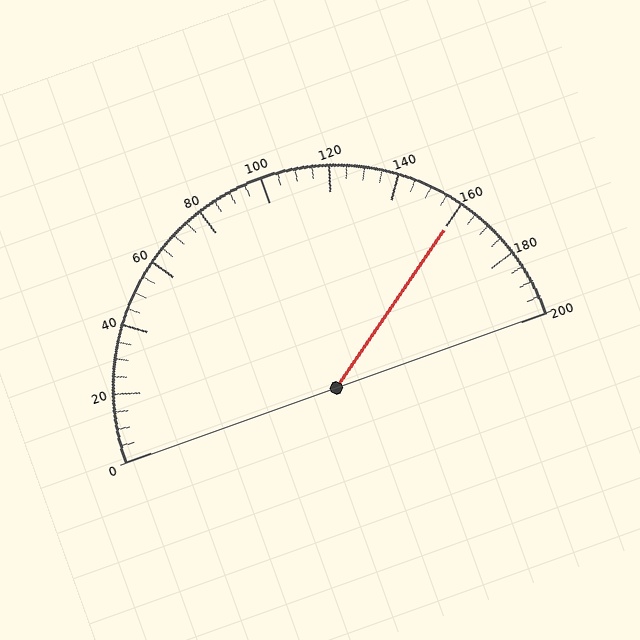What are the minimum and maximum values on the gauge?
The gauge ranges from 0 to 200.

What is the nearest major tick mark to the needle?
The nearest major tick mark is 160.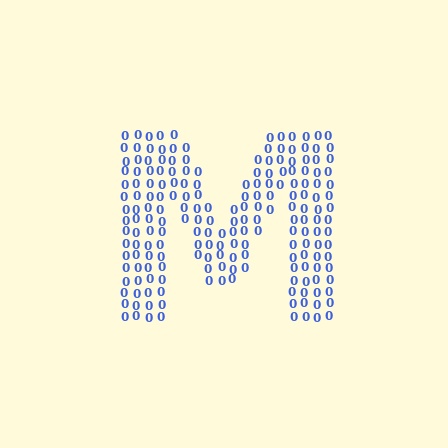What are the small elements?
The small elements are digit 0's.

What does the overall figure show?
The overall figure shows the letter M.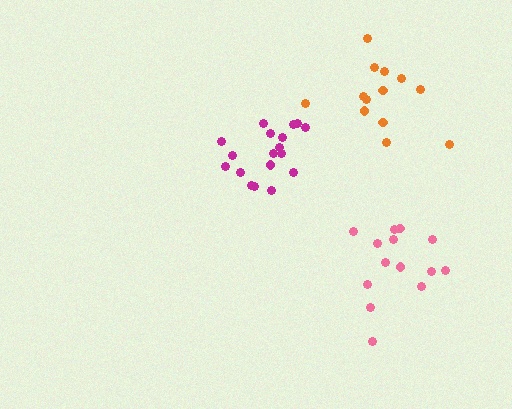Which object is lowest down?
The pink cluster is bottommost.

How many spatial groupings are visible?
There are 3 spatial groupings.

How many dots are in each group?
Group 1: 18 dots, Group 2: 13 dots, Group 3: 14 dots (45 total).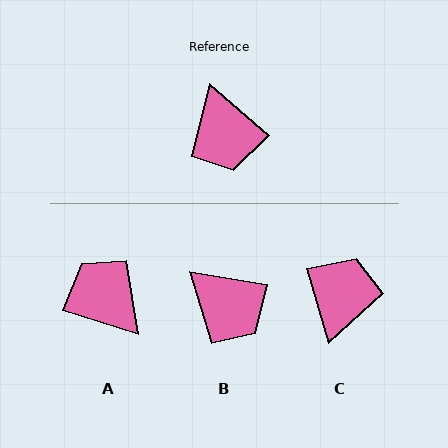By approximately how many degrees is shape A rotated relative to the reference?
Approximately 157 degrees clockwise.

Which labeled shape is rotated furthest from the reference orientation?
A, about 157 degrees away.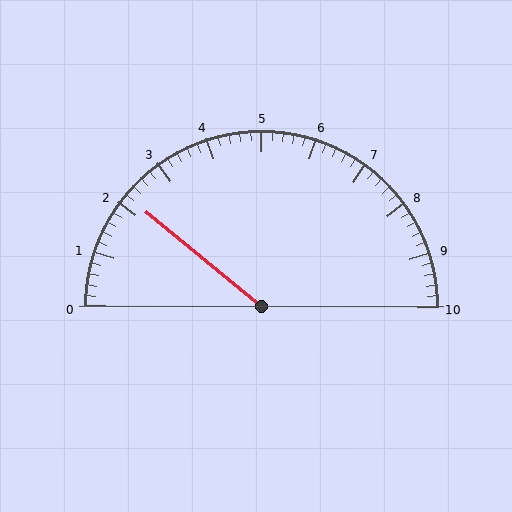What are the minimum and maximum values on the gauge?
The gauge ranges from 0 to 10.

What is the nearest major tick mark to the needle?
The nearest major tick mark is 2.